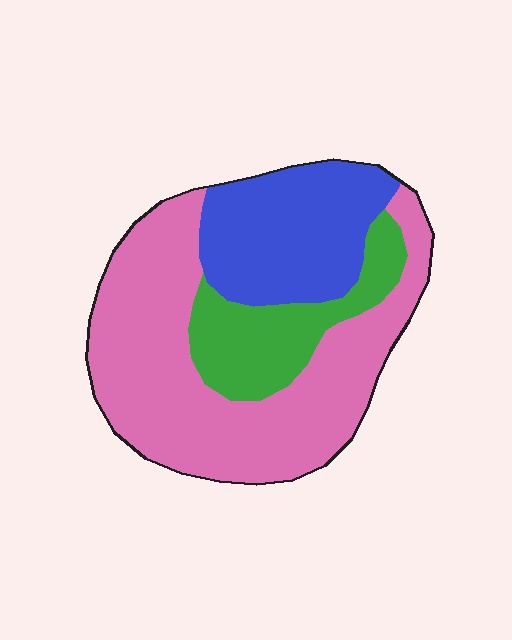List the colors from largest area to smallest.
From largest to smallest: pink, blue, green.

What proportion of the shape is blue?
Blue takes up about one quarter (1/4) of the shape.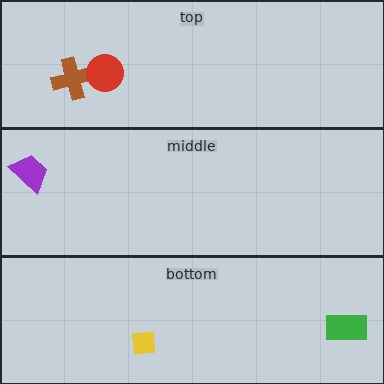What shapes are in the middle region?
The purple trapezoid.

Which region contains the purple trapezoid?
The middle region.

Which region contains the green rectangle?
The bottom region.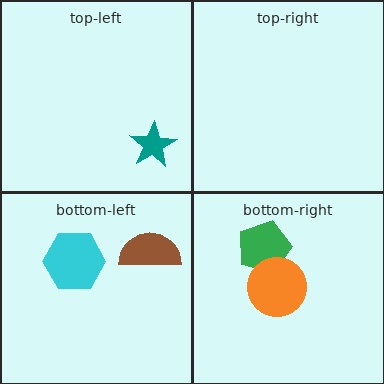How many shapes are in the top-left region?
1.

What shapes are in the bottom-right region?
The green pentagon, the orange circle.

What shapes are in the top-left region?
The teal star.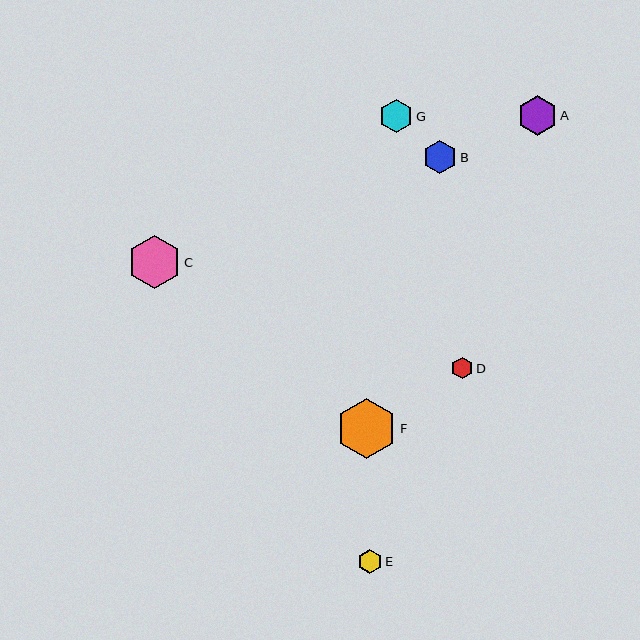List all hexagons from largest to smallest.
From largest to smallest: F, C, A, B, G, E, D.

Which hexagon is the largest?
Hexagon F is the largest with a size of approximately 60 pixels.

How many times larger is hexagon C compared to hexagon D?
Hexagon C is approximately 2.4 times the size of hexagon D.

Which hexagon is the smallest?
Hexagon D is the smallest with a size of approximately 22 pixels.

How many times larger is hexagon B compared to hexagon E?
Hexagon B is approximately 1.4 times the size of hexagon E.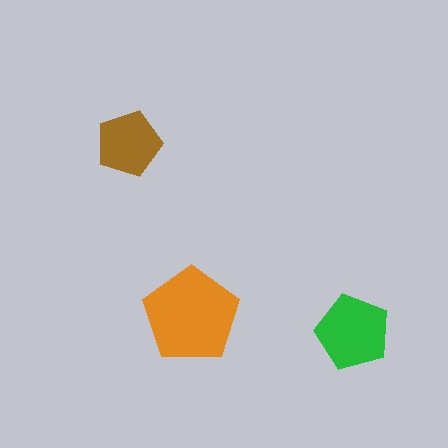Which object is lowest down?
The green pentagon is bottommost.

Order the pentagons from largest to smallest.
the orange one, the green one, the brown one.